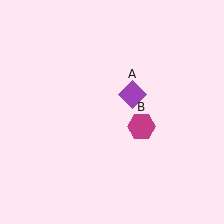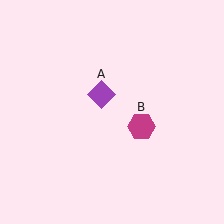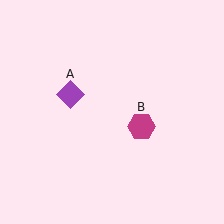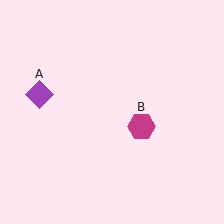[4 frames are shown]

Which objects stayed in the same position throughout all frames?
Magenta hexagon (object B) remained stationary.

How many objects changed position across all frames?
1 object changed position: purple diamond (object A).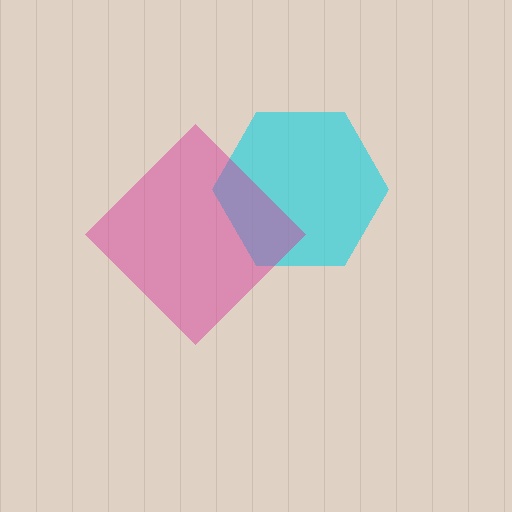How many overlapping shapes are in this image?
There are 2 overlapping shapes in the image.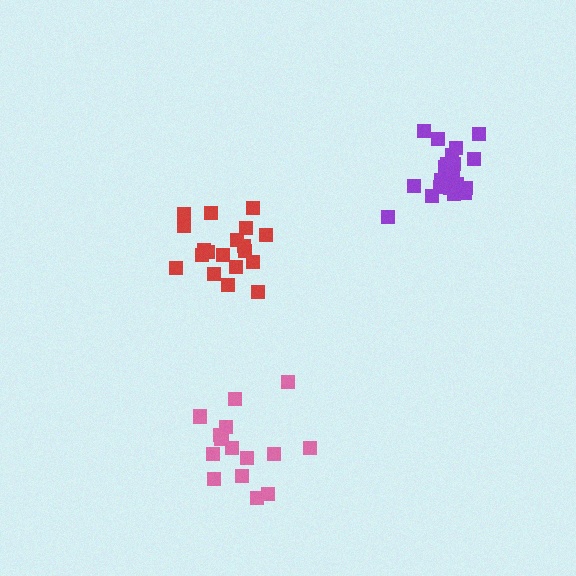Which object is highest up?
The purple cluster is topmost.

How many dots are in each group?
Group 1: 19 dots, Group 2: 16 dots, Group 3: 21 dots (56 total).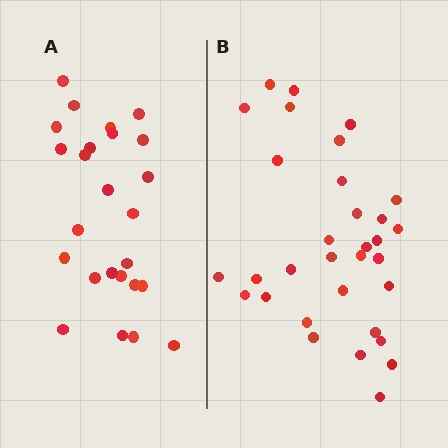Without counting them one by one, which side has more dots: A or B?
Region B (the right region) has more dots.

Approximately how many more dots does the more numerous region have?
Region B has roughly 8 or so more dots than region A.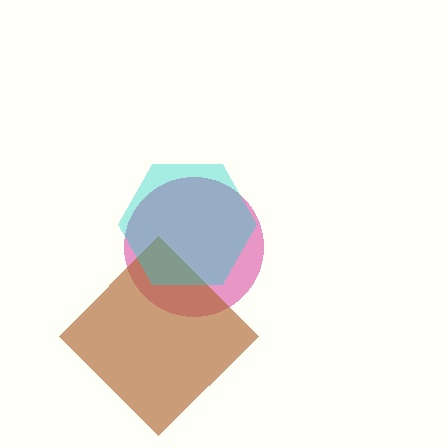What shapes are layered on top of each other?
The layered shapes are: a pink circle, a brown diamond, a cyan hexagon.